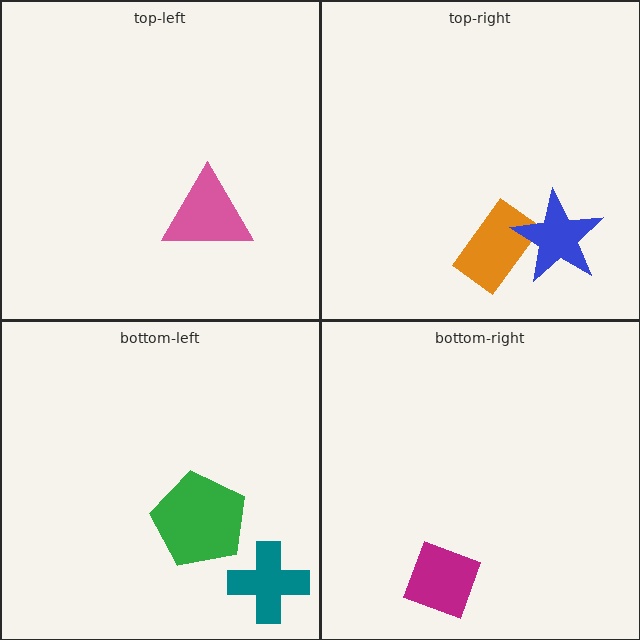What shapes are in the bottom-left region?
The green pentagon, the teal cross.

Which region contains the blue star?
The top-right region.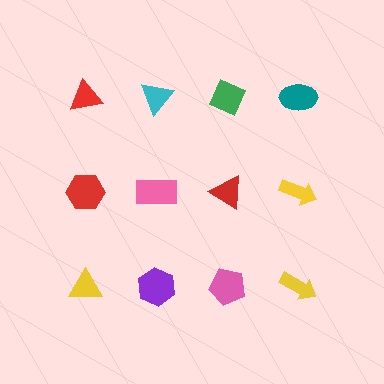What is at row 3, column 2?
A purple hexagon.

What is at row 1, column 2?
A cyan triangle.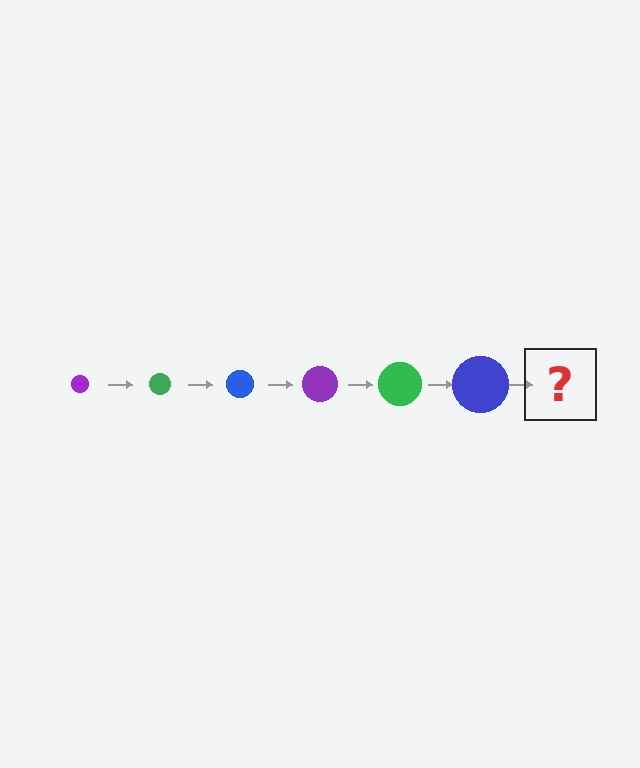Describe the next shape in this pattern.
It should be a purple circle, larger than the previous one.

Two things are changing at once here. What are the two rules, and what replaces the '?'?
The two rules are that the circle grows larger each step and the color cycles through purple, green, and blue. The '?' should be a purple circle, larger than the previous one.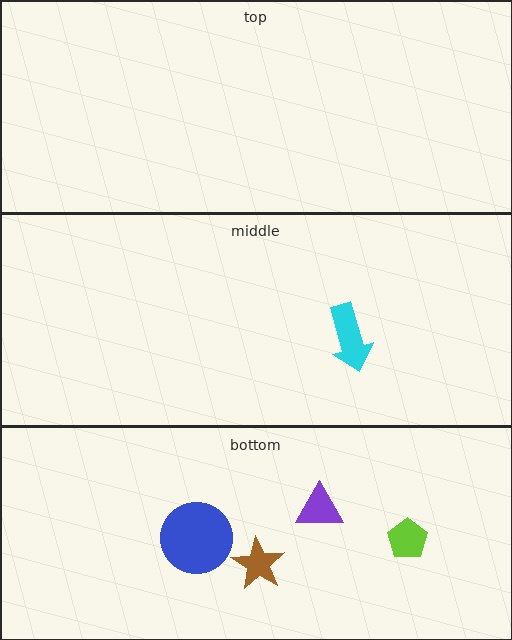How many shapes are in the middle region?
1.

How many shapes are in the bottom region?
4.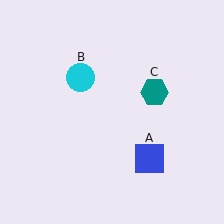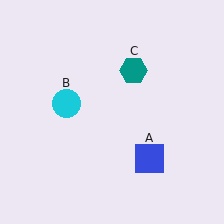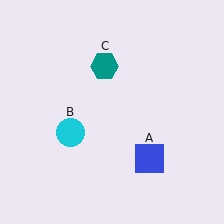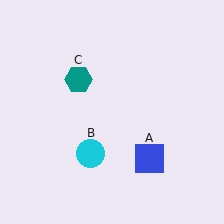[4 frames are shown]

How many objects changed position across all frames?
2 objects changed position: cyan circle (object B), teal hexagon (object C).